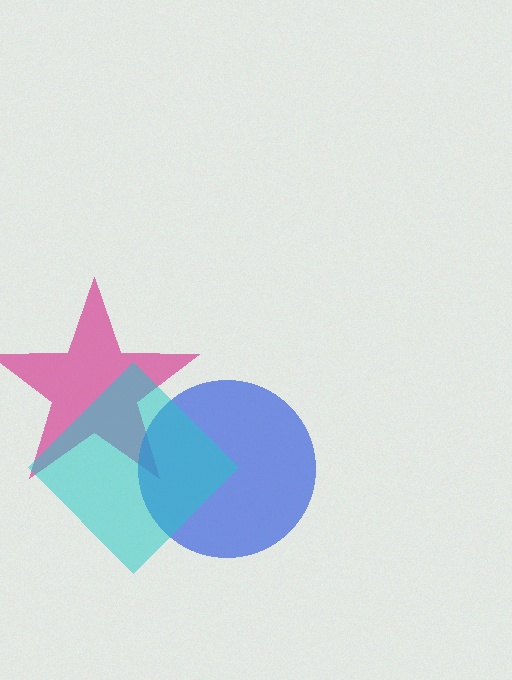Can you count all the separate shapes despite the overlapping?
Yes, there are 3 separate shapes.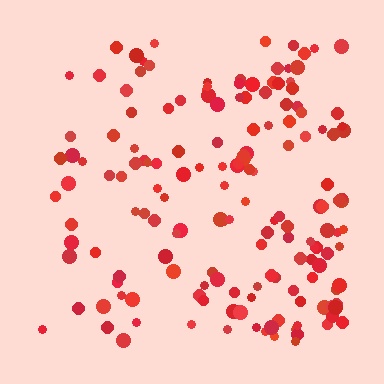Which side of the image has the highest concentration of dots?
The right.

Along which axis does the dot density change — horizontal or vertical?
Horizontal.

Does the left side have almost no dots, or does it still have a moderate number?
Still a moderate number, just noticeably fewer than the right.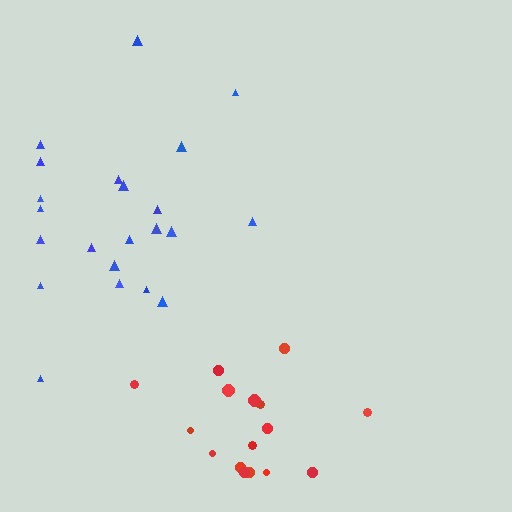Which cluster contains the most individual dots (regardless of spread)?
Blue (22).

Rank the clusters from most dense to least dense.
blue, red.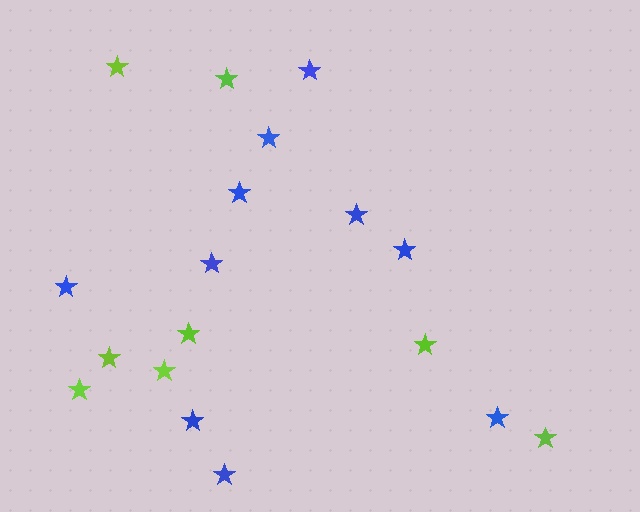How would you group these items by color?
There are 2 groups: one group of blue stars (10) and one group of lime stars (8).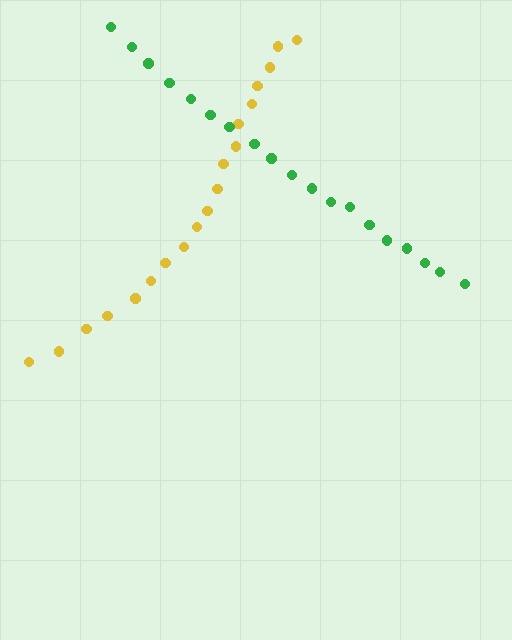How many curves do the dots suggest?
There are 2 distinct paths.